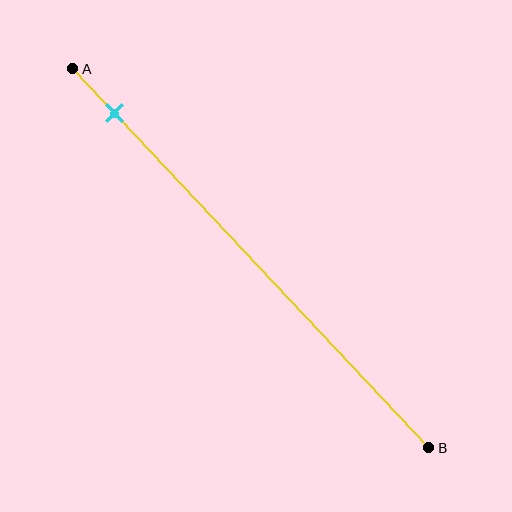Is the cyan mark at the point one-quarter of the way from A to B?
No, the mark is at about 10% from A, not at the 25% one-quarter point.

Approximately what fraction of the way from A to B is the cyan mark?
The cyan mark is approximately 10% of the way from A to B.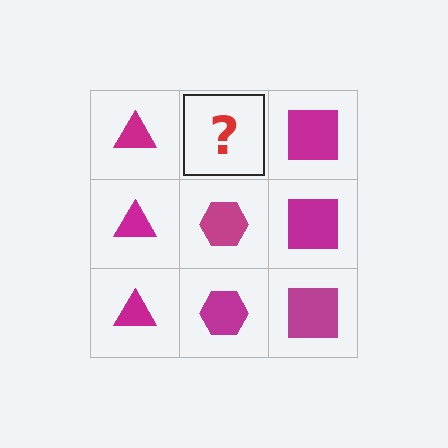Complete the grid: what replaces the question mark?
The question mark should be replaced with a magenta hexagon.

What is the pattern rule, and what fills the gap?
The rule is that each column has a consistent shape. The gap should be filled with a magenta hexagon.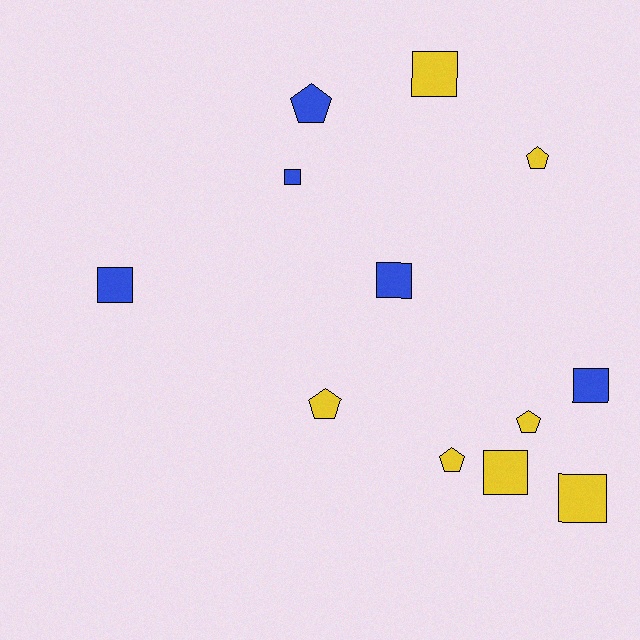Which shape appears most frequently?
Square, with 7 objects.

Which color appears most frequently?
Yellow, with 7 objects.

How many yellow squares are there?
There are 3 yellow squares.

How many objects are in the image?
There are 12 objects.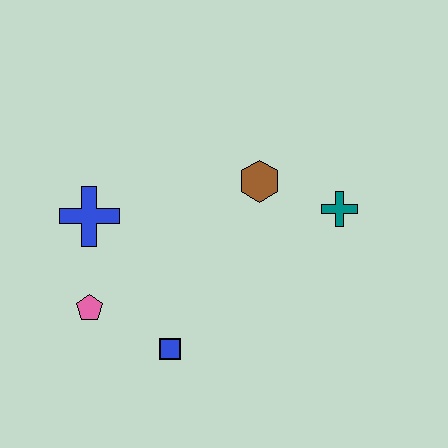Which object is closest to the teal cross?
The brown hexagon is closest to the teal cross.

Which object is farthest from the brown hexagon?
The pink pentagon is farthest from the brown hexagon.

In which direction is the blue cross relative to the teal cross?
The blue cross is to the left of the teal cross.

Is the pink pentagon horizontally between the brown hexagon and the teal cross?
No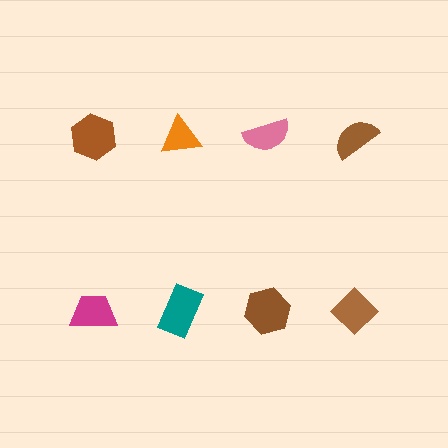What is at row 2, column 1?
A magenta trapezoid.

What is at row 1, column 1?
A brown hexagon.